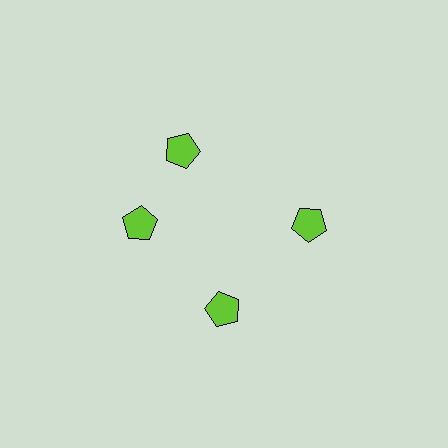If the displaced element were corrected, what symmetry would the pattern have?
It would have 4-fold rotational symmetry — the pattern would map onto itself every 90 degrees.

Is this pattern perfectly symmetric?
No. The 4 lime pentagons are arranged in a ring, but one element near the 12 o'clock position is rotated out of alignment along the ring, breaking the 4-fold rotational symmetry.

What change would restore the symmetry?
The symmetry would be restored by rotating it back into even spacing with its neighbors so that all 4 pentagons sit at equal angles and equal distance from the center.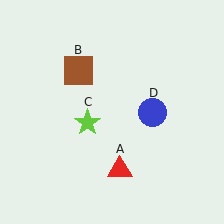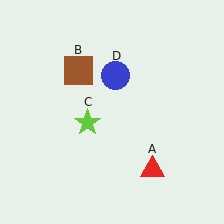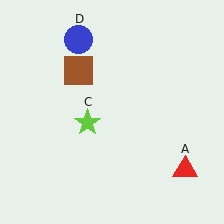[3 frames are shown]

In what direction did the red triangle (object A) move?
The red triangle (object A) moved right.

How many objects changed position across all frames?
2 objects changed position: red triangle (object A), blue circle (object D).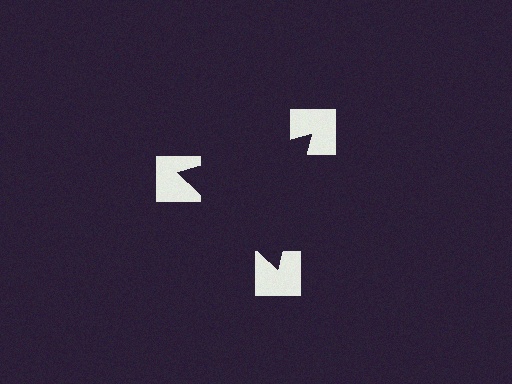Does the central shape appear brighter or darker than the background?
It typically appears slightly darker than the background, even though no actual brightness change is drawn.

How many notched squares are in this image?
There are 3 — one at each vertex of the illusory triangle.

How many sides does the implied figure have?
3 sides.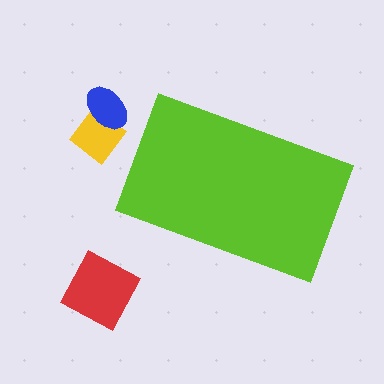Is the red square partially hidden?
No, the red square is fully visible.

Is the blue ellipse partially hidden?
No, the blue ellipse is fully visible.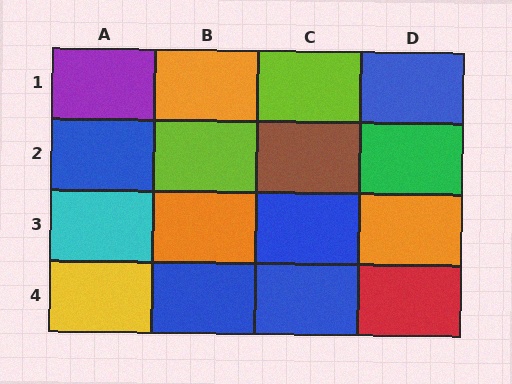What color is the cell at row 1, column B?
Orange.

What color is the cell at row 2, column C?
Brown.